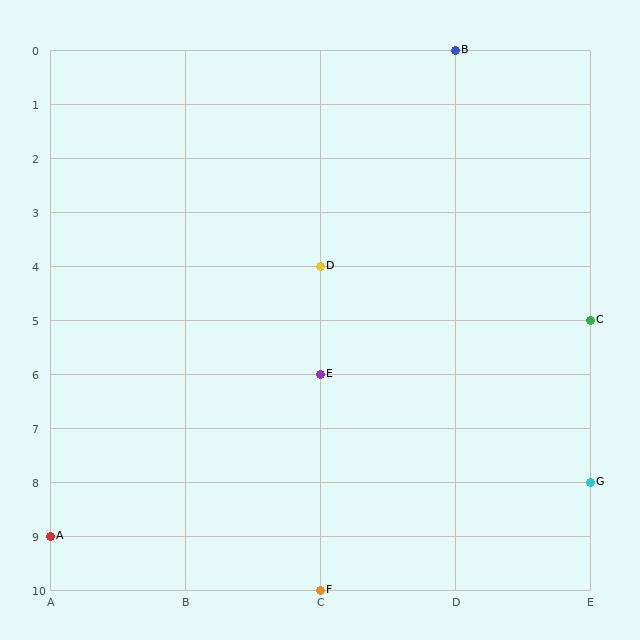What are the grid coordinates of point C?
Point C is at grid coordinates (E, 5).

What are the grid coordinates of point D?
Point D is at grid coordinates (C, 4).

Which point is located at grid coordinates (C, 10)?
Point F is at (C, 10).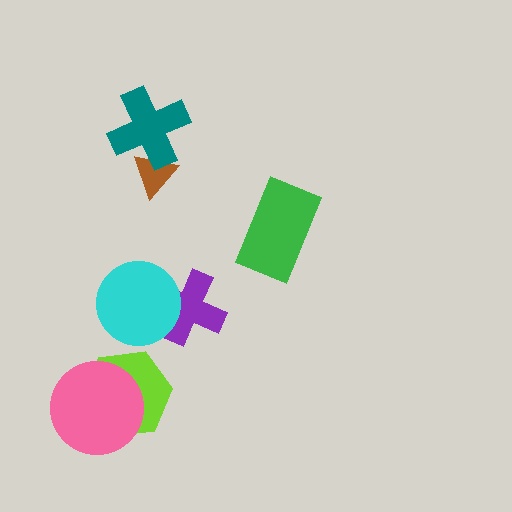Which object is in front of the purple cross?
The cyan circle is in front of the purple cross.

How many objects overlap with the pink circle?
1 object overlaps with the pink circle.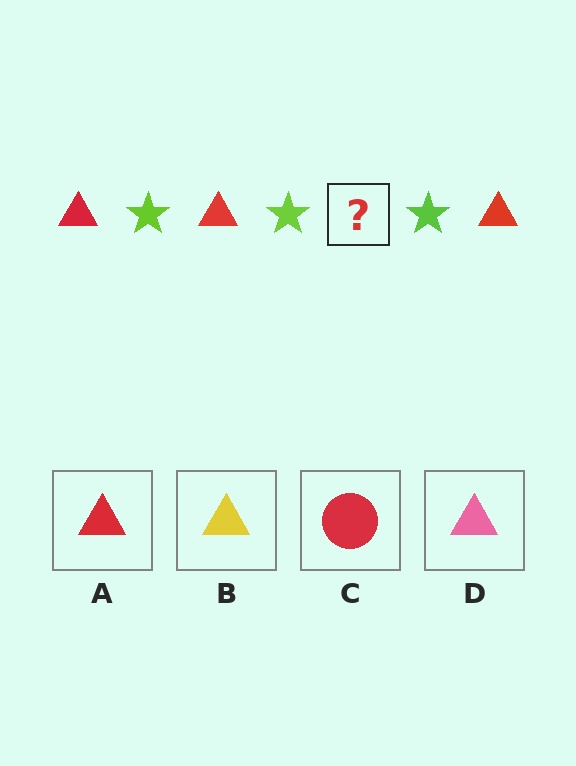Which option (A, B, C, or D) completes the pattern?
A.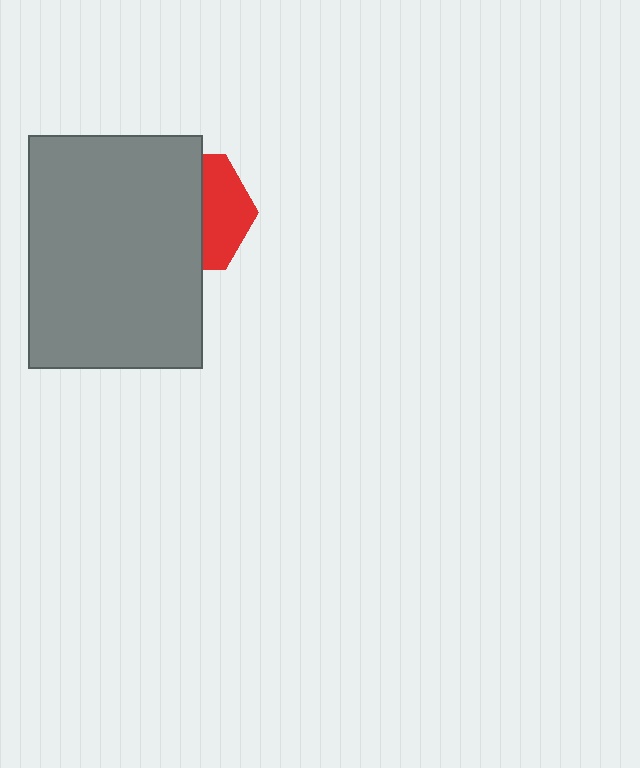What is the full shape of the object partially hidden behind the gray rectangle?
The partially hidden object is a red hexagon.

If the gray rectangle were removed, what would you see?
You would see the complete red hexagon.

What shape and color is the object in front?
The object in front is a gray rectangle.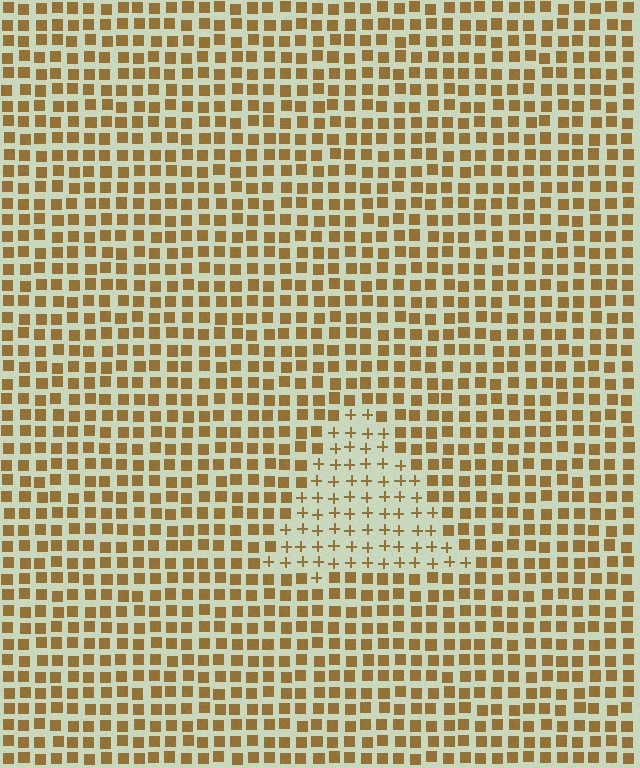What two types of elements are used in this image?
The image uses plus signs inside the triangle region and squares outside it.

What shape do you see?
I see a triangle.